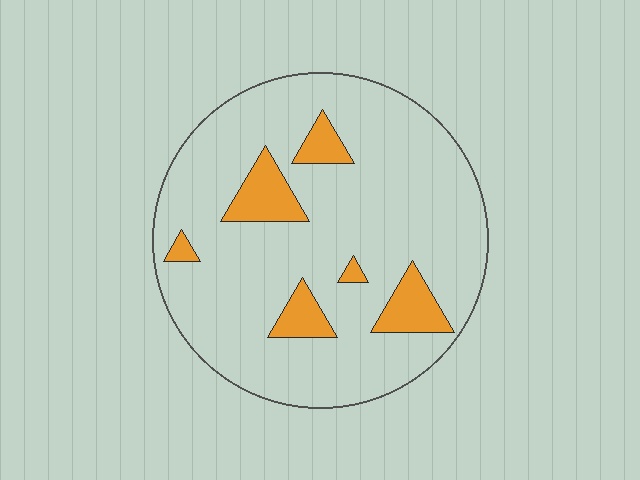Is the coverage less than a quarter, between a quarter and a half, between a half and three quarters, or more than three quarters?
Less than a quarter.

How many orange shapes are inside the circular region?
6.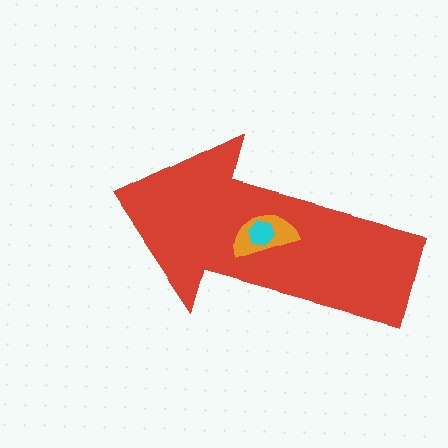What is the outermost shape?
The red arrow.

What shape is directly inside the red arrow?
The orange semicircle.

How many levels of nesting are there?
3.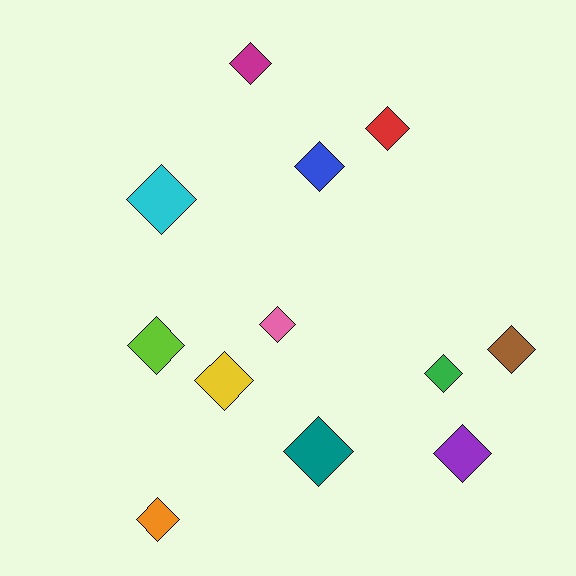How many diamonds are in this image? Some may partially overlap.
There are 12 diamonds.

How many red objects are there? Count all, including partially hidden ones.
There is 1 red object.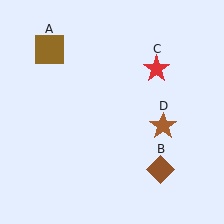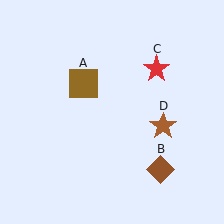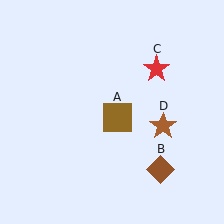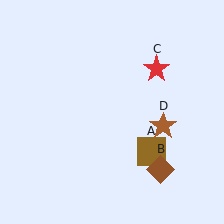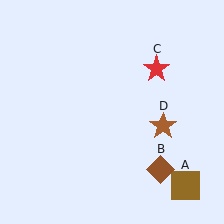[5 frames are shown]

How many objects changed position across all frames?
1 object changed position: brown square (object A).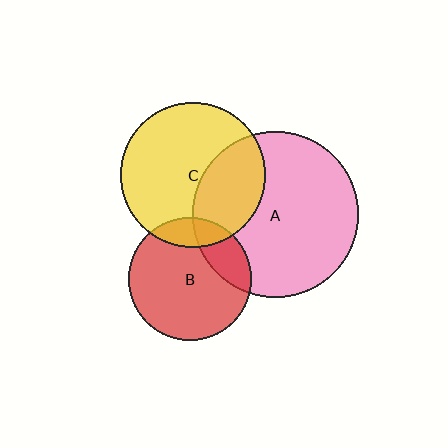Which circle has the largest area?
Circle A (pink).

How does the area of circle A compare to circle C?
Approximately 1.3 times.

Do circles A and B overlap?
Yes.